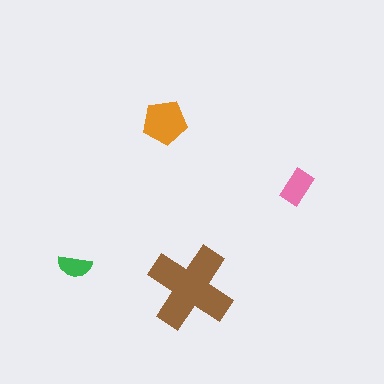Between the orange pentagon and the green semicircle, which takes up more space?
The orange pentagon.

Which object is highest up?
The orange pentagon is topmost.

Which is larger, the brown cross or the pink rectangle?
The brown cross.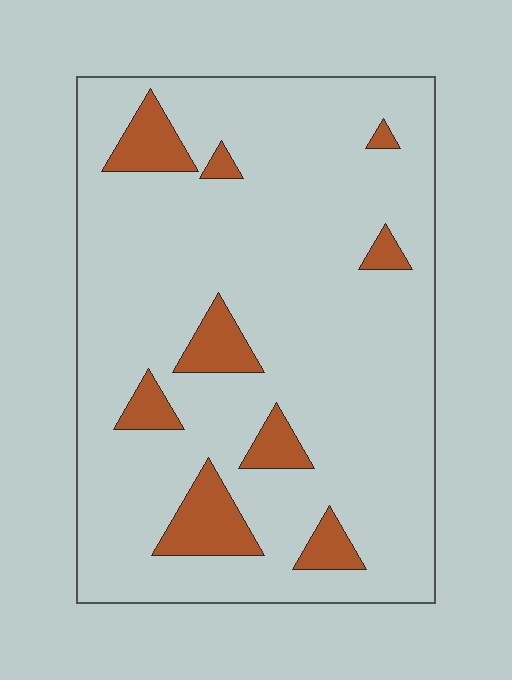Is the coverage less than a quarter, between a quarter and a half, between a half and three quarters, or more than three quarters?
Less than a quarter.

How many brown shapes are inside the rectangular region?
9.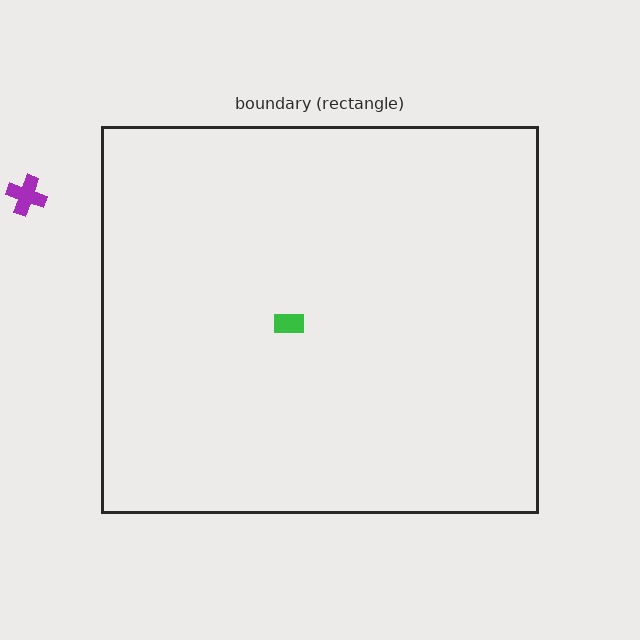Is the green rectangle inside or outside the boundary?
Inside.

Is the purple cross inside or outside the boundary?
Outside.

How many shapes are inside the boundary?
1 inside, 1 outside.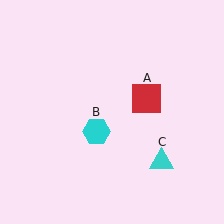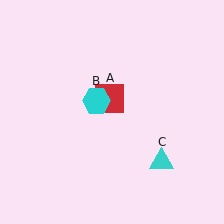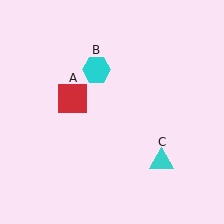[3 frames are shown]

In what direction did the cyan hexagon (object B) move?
The cyan hexagon (object B) moved up.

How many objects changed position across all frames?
2 objects changed position: red square (object A), cyan hexagon (object B).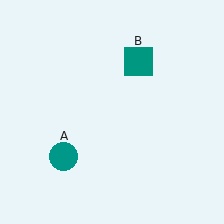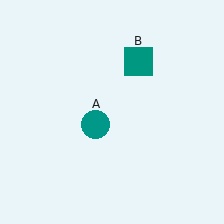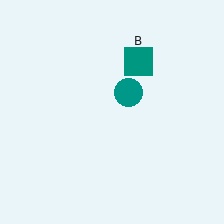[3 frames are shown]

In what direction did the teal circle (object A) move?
The teal circle (object A) moved up and to the right.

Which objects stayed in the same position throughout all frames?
Teal square (object B) remained stationary.